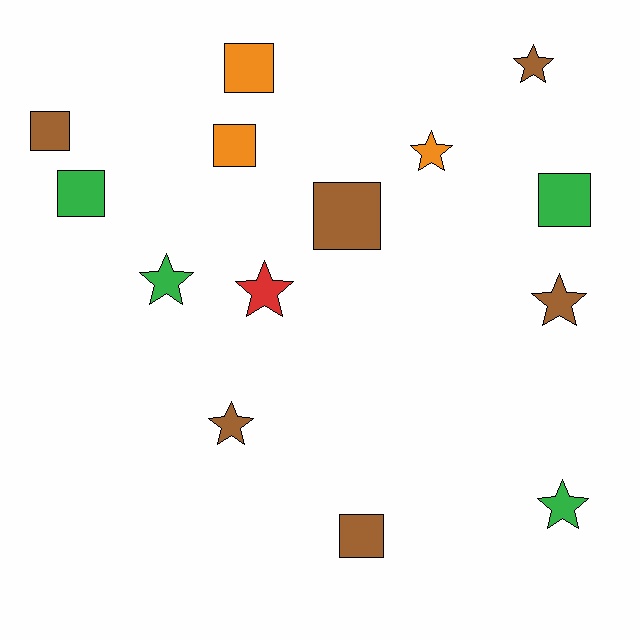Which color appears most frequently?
Brown, with 6 objects.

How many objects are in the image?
There are 14 objects.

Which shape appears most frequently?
Square, with 7 objects.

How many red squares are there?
There are no red squares.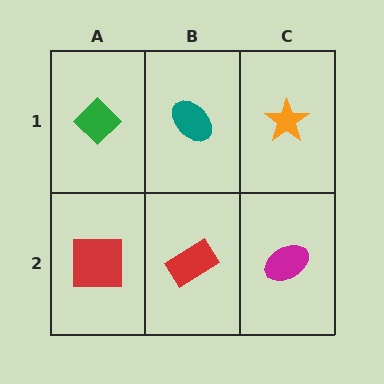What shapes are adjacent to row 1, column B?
A red rectangle (row 2, column B), a green diamond (row 1, column A), an orange star (row 1, column C).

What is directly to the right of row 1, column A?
A teal ellipse.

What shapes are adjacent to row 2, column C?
An orange star (row 1, column C), a red rectangle (row 2, column B).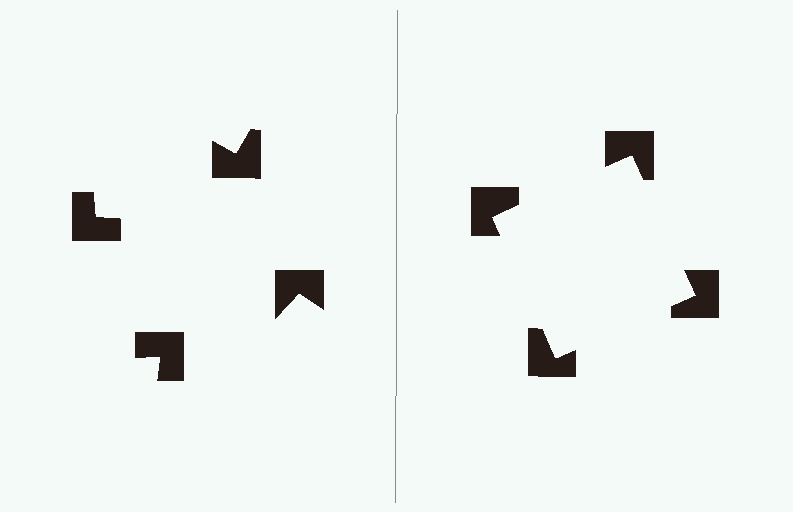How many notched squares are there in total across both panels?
8 — 4 on each side.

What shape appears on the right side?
An illusory square.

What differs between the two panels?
The notched squares are positioned identically on both sides; only the wedge orientations differ. On the right they align to a square; on the left they are misaligned.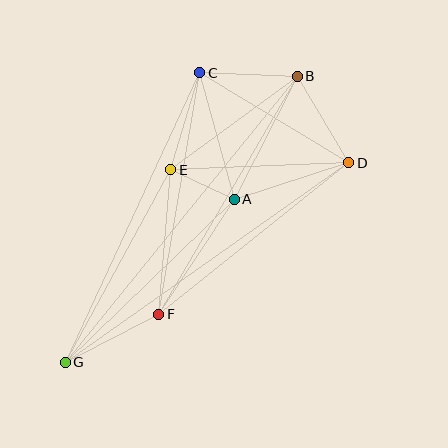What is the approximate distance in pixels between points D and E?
The distance between D and E is approximately 178 pixels.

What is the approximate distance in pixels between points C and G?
The distance between C and G is approximately 320 pixels.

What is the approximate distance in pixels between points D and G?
The distance between D and G is approximately 347 pixels.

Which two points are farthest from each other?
Points B and G are farthest from each other.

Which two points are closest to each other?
Points A and E are closest to each other.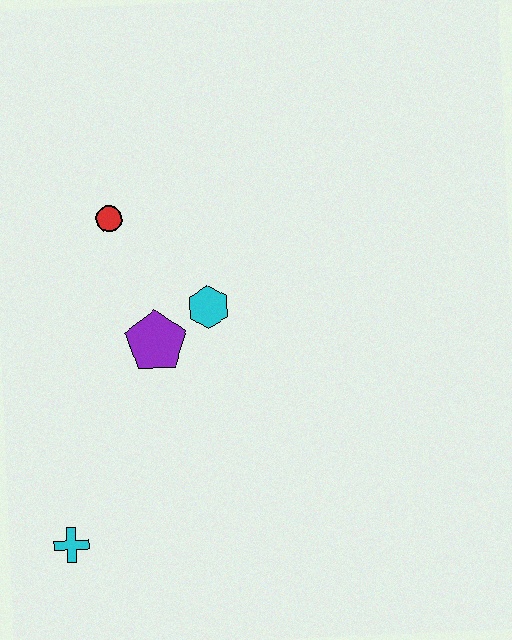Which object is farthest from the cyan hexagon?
The cyan cross is farthest from the cyan hexagon.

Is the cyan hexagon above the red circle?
No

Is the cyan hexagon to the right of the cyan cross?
Yes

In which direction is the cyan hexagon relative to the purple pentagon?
The cyan hexagon is to the right of the purple pentagon.